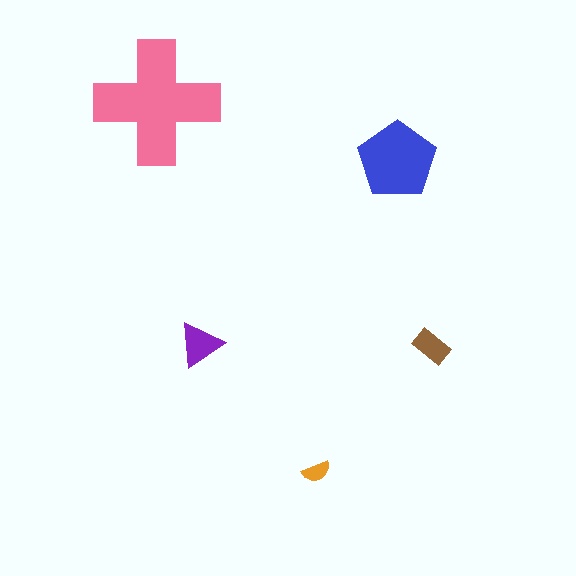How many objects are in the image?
There are 5 objects in the image.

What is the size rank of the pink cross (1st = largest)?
1st.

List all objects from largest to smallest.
The pink cross, the blue pentagon, the purple triangle, the brown rectangle, the orange semicircle.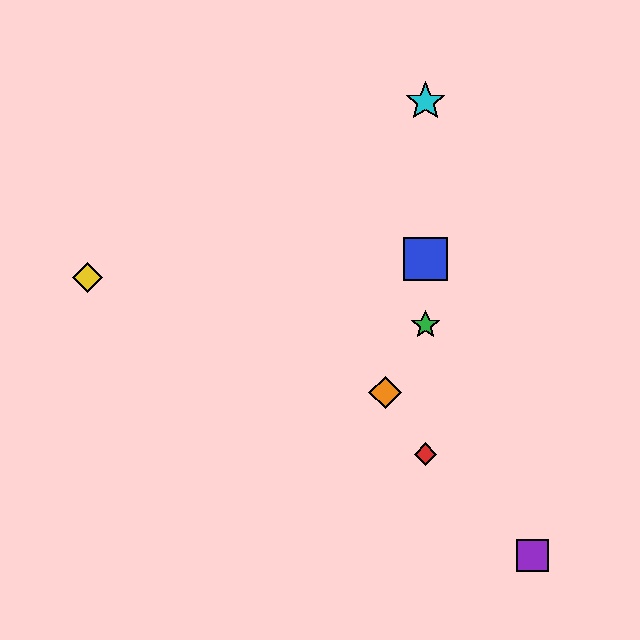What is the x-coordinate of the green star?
The green star is at x≈426.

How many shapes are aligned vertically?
4 shapes (the red diamond, the blue square, the green star, the cyan star) are aligned vertically.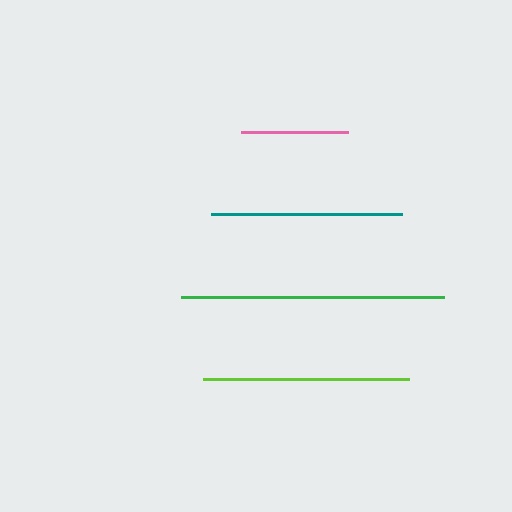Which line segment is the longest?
The green line is the longest at approximately 263 pixels.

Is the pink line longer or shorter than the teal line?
The teal line is longer than the pink line.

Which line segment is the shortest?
The pink line is the shortest at approximately 107 pixels.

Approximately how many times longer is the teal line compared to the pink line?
The teal line is approximately 1.8 times the length of the pink line.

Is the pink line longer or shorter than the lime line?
The lime line is longer than the pink line.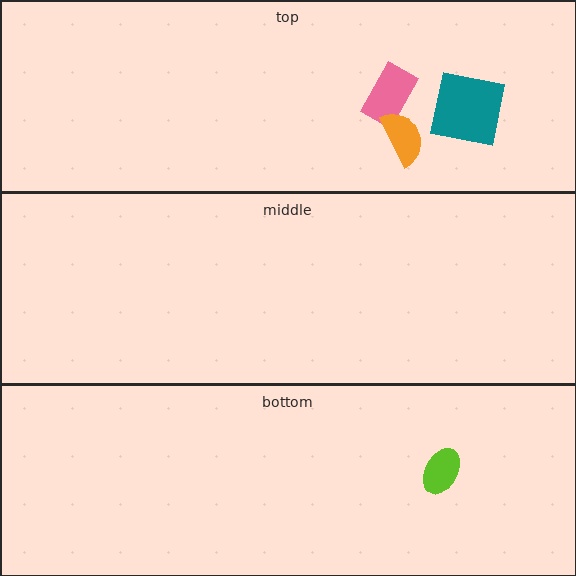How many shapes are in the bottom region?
1.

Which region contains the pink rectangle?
The top region.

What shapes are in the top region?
The teal square, the pink rectangle, the orange semicircle.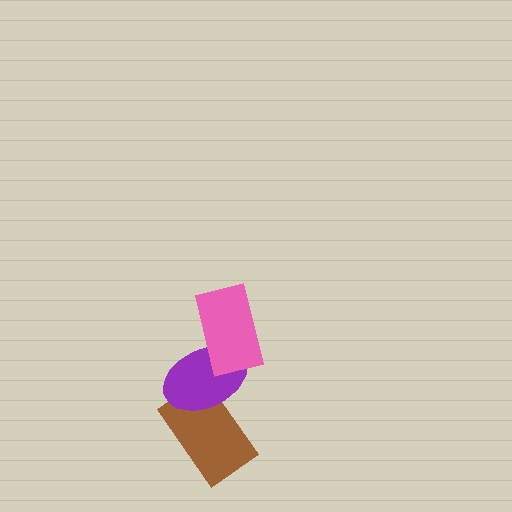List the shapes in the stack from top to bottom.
From top to bottom: the pink rectangle, the purple ellipse, the brown rectangle.